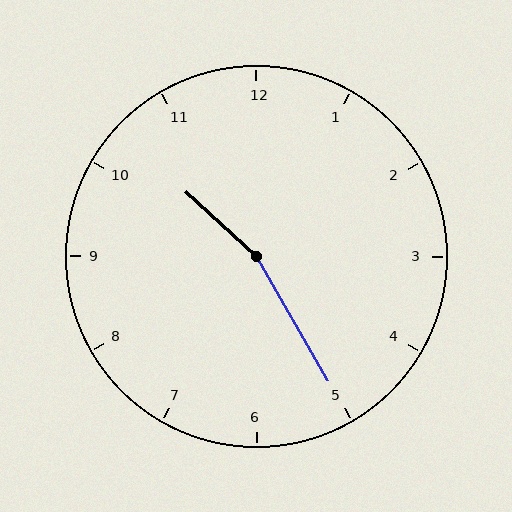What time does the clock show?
10:25.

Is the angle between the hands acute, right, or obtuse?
It is obtuse.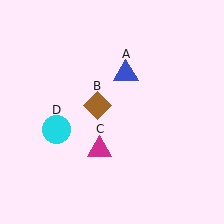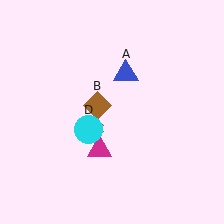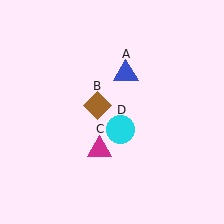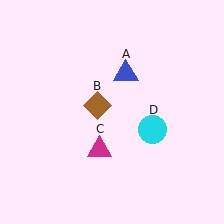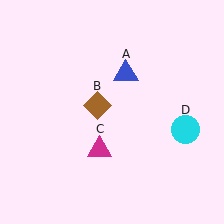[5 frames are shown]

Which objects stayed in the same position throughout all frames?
Blue triangle (object A) and brown diamond (object B) and magenta triangle (object C) remained stationary.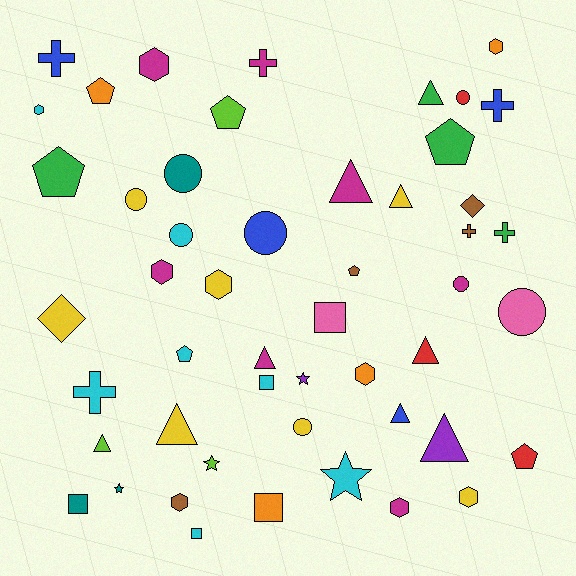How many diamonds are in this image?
There are 2 diamonds.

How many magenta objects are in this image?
There are 7 magenta objects.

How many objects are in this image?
There are 50 objects.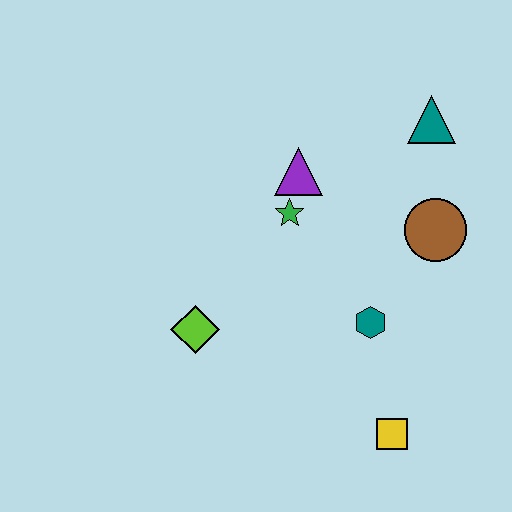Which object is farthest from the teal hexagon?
The teal triangle is farthest from the teal hexagon.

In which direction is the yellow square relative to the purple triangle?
The yellow square is below the purple triangle.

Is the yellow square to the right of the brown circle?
No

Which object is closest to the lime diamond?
The green star is closest to the lime diamond.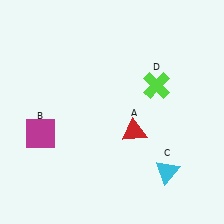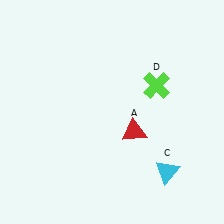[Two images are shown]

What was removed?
The magenta square (B) was removed in Image 2.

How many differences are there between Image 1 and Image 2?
There is 1 difference between the two images.